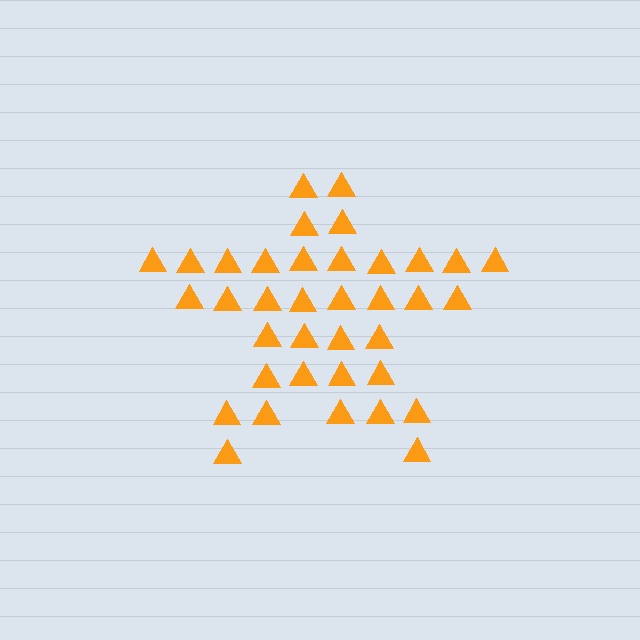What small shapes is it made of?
It is made of small triangles.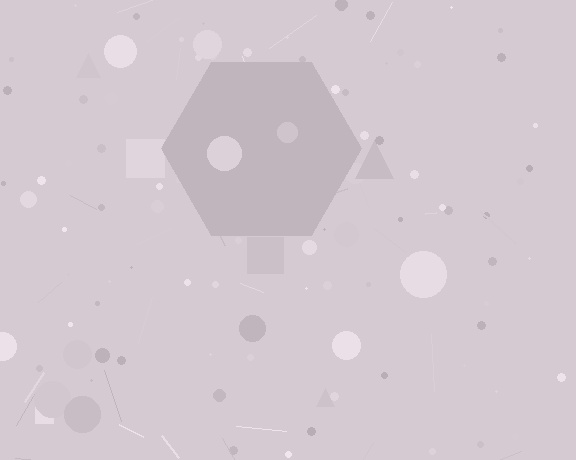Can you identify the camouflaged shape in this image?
The camouflaged shape is a hexagon.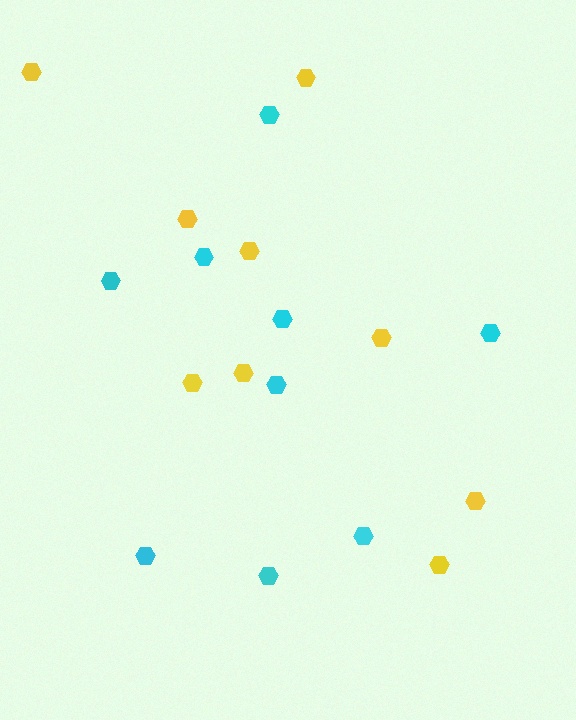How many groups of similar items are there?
There are 2 groups: one group of cyan hexagons (9) and one group of yellow hexagons (9).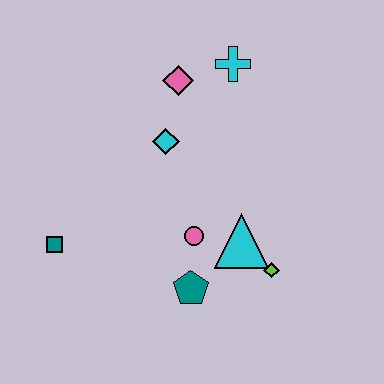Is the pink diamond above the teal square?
Yes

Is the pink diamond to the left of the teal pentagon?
Yes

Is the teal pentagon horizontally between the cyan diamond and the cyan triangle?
Yes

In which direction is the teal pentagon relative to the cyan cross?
The teal pentagon is below the cyan cross.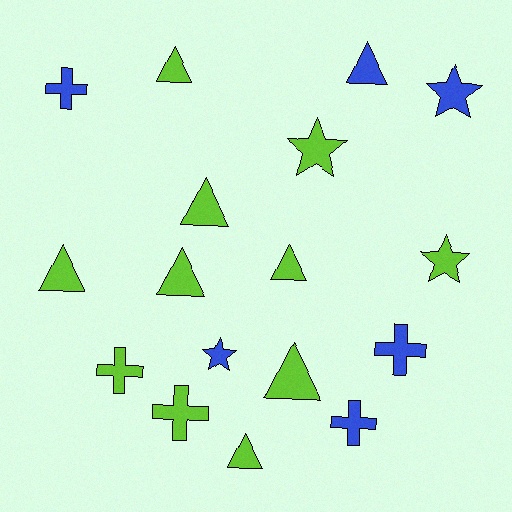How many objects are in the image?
There are 17 objects.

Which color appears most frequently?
Lime, with 11 objects.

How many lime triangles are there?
There are 7 lime triangles.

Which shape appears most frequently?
Triangle, with 8 objects.